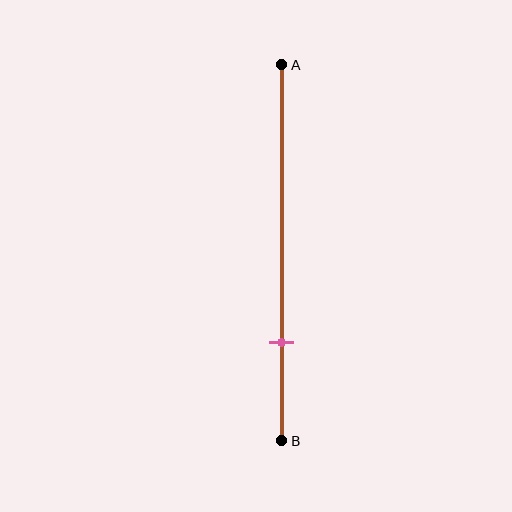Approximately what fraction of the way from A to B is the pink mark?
The pink mark is approximately 75% of the way from A to B.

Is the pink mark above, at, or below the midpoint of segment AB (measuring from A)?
The pink mark is below the midpoint of segment AB.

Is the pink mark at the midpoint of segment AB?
No, the mark is at about 75% from A, not at the 50% midpoint.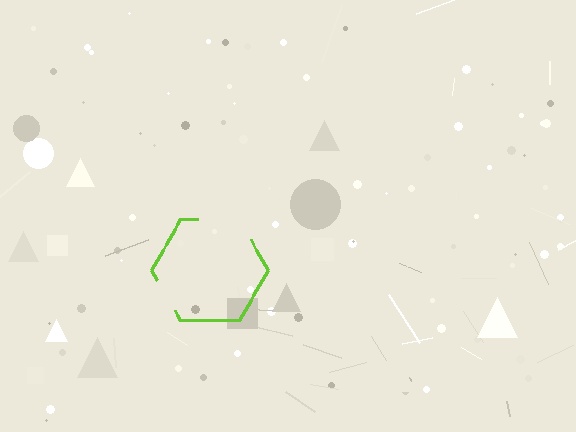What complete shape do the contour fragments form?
The contour fragments form a hexagon.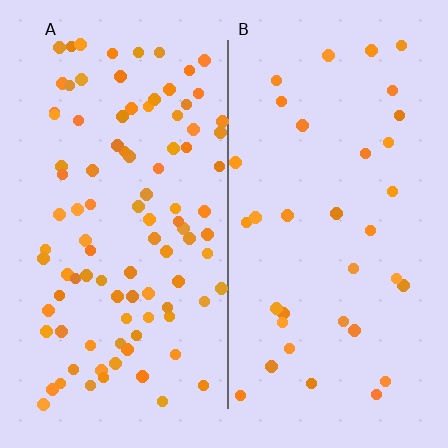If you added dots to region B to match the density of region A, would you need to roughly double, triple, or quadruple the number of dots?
Approximately triple.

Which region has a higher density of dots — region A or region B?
A (the left).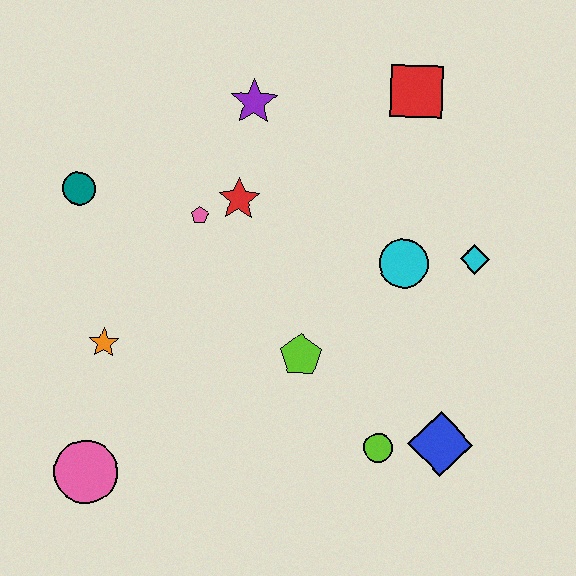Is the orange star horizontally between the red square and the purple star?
No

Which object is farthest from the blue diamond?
The teal circle is farthest from the blue diamond.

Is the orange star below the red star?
Yes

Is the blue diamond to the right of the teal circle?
Yes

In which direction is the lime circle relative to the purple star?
The lime circle is below the purple star.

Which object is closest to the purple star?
The red star is closest to the purple star.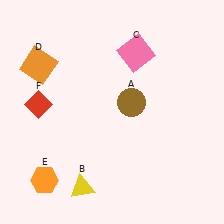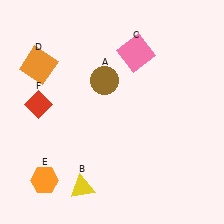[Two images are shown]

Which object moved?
The brown circle (A) moved left.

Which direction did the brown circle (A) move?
The brown circle (A) moved left.